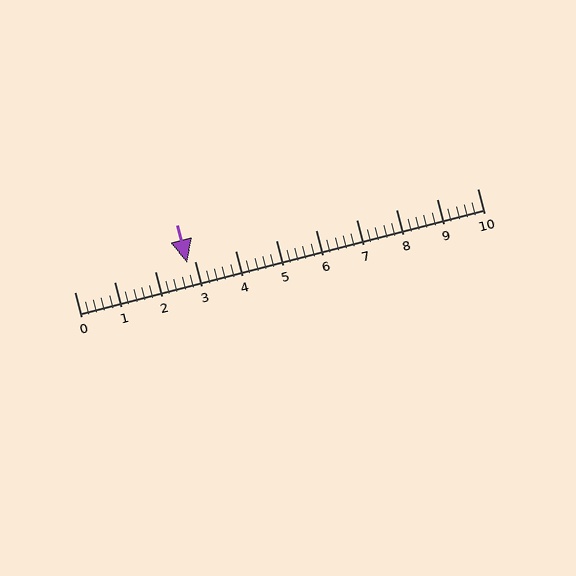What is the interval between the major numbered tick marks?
The major tick marks are spaced 1 units apart.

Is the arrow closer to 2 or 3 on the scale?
The arrow is closer to 3.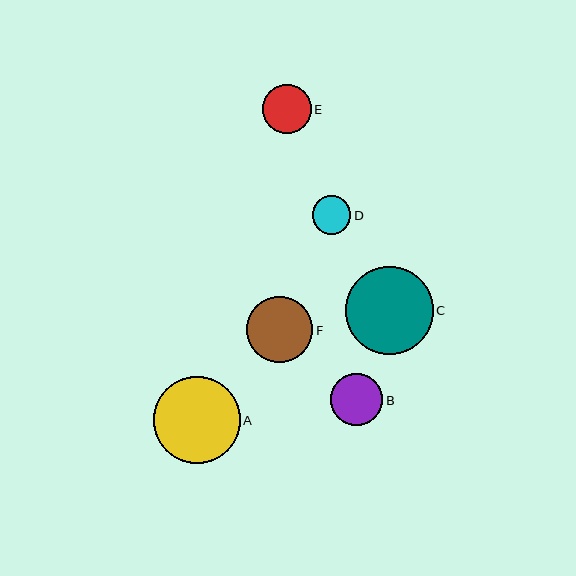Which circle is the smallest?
Circle D is the smallest with a size of approximately 38 pixels.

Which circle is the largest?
Circle C is the largest with a size of approximately 88 pixels.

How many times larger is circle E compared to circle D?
Circle E is approximately 1.3 times the size of circle D.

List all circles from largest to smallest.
From largest to smallest: C, A, F, B, E, D.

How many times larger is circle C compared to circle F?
Circle C is approximately 1.3 times the size of circle F.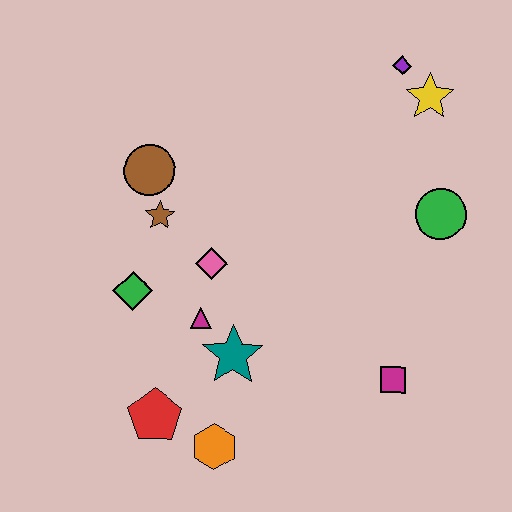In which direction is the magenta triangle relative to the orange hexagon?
The magenta triangle is above the orange hexagon.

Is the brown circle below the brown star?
No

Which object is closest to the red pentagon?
The orange hexagon is closest to the red pentagon.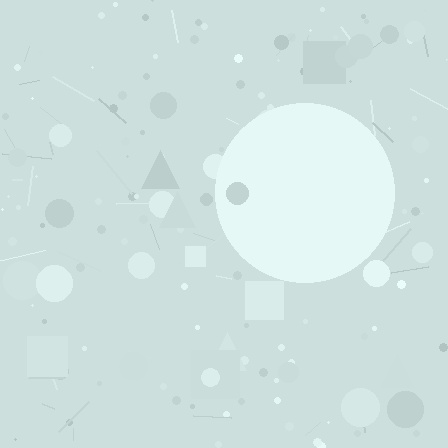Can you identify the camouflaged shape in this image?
The camouflaged shape is a circle.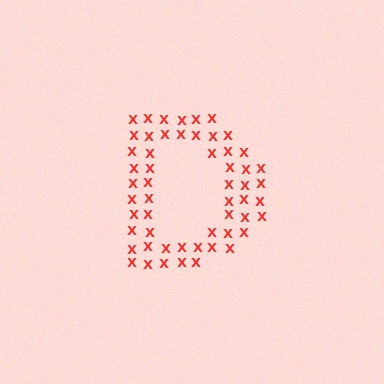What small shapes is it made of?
It is made of small letter X's.